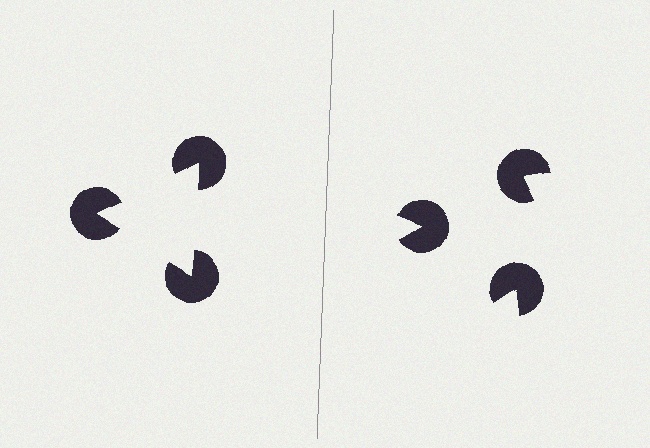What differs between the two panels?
The pac-man discs are positioned identically on both sides; only the wedge orientations differ. On the left they align to a triangle; on the right they are misaligned.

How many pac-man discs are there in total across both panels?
6 — 3 on each side.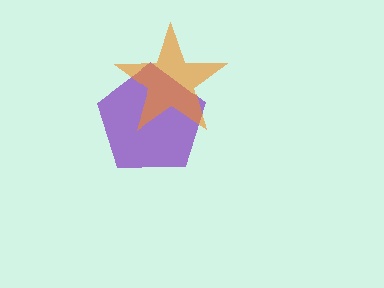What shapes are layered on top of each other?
The layered shapes are: a purple pentagon, an orange star.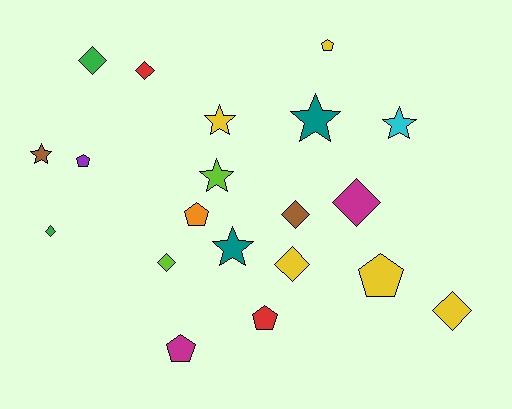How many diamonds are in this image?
There are 8 diamonds.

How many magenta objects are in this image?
There are 2 magenta objects.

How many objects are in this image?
There are 20 objects.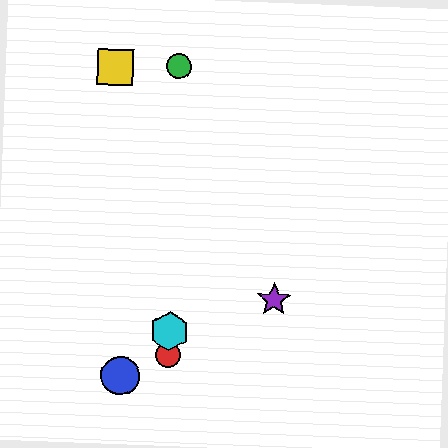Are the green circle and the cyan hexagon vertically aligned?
Yes, both are at x≈179.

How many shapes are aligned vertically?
4 shapes (the red circle, the green circle, the orange square, the cyan hexagon) are aligned vertically.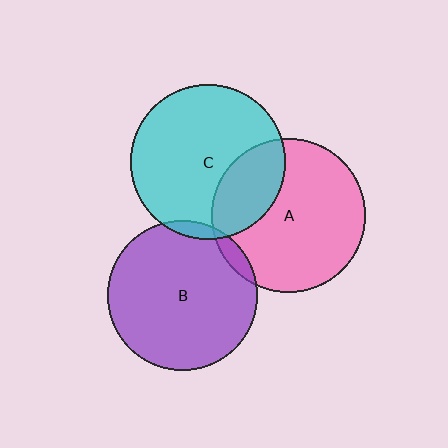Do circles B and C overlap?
Yes.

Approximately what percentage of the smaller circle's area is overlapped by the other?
Approximately 5%.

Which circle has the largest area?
Circle C (cyan).